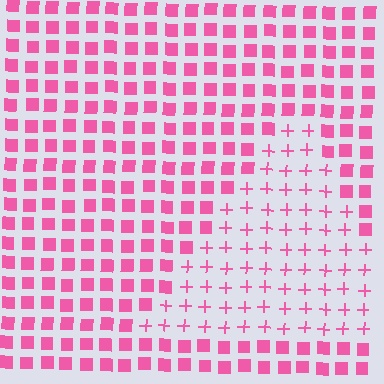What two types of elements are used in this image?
The image uses plus signs inside the triangle region and squares outside it.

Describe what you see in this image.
The image is filled with small pink elements arranged in a uniform grid. A triangle-shaped region contains plus signs, while the surrounding area contains squares. The boundary is defined purely by the change in element shape.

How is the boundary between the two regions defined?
The boundary is defined by a change in element shape: plus signs inside vs. squares outside. All elements share the same color and spacing.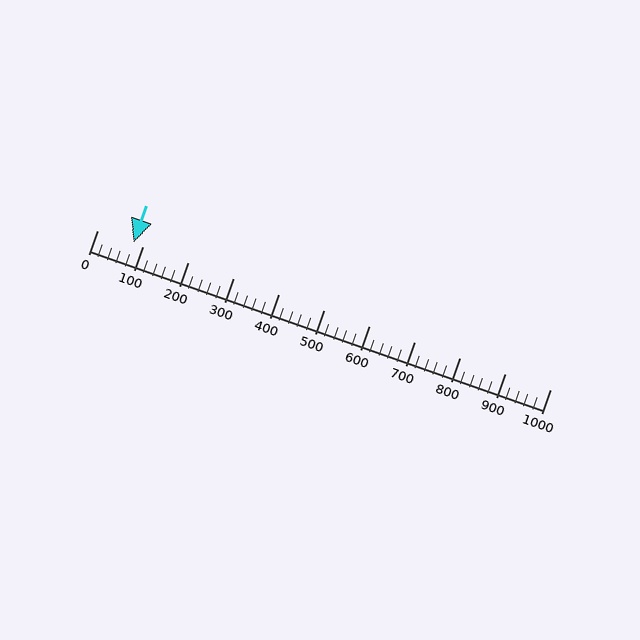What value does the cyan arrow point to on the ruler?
The cyan arrow points to approximately 80.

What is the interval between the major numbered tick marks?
The major tick marks are spaced 100 units apart.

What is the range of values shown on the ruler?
The ruler shows values from 0 to 1000.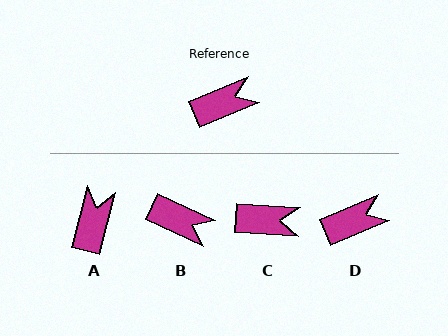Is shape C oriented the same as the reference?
No, it is off by about 26 degrees.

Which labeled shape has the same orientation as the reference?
D.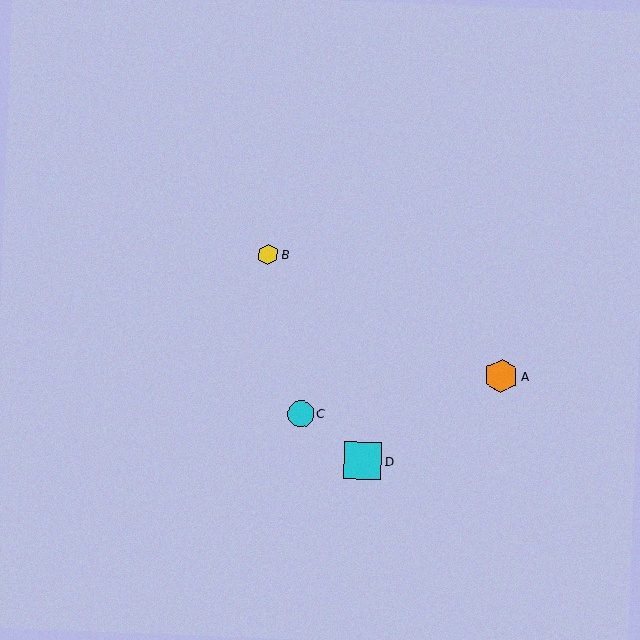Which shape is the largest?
The cyan square (labeled D) is the largest.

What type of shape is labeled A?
Shape A is an orange hexagon.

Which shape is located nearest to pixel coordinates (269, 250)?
The yellow hexagon (labeled B) at (268, 254) is nearest to that location.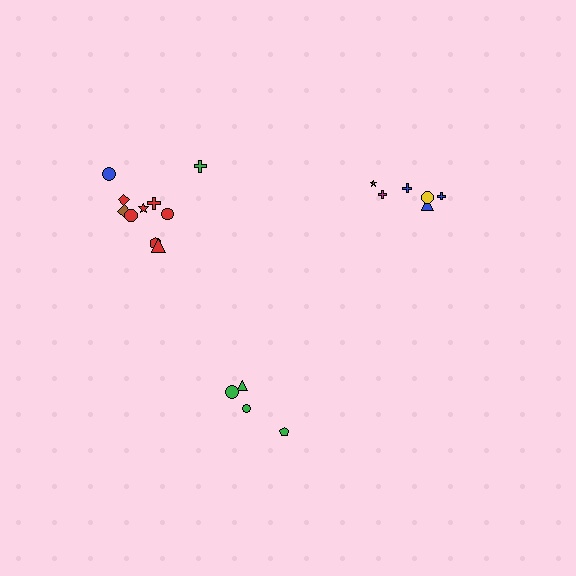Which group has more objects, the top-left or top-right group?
The top-left group.